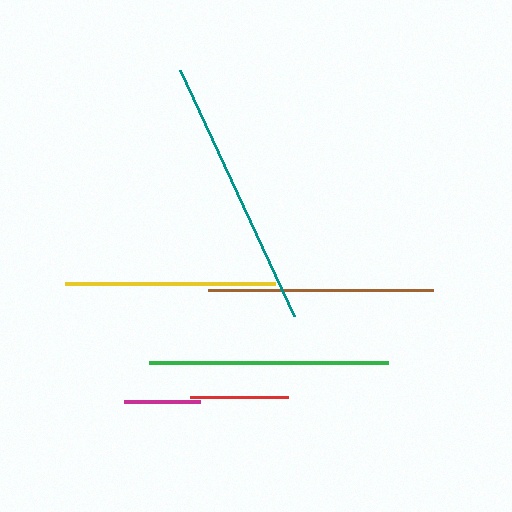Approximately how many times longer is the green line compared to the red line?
The green line is approximately 2.4 times the length of the red line.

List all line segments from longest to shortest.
From longest to shortest: teal, green, brown, yellow, red, magenta.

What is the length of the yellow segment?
The yellow segment is approximately 210 pixels long.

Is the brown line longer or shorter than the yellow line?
The brown line is longer than the yellow line.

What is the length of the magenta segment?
The magenta segment is approximately 76 pixels long.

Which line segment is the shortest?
The magenta line is the shortest at approximately 76 pixels.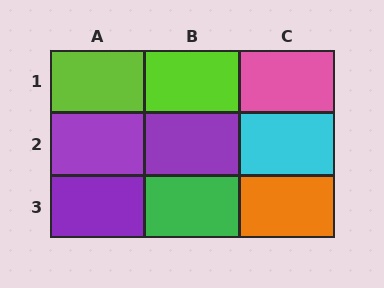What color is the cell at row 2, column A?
Purple.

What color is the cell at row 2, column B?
Purple.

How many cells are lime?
2 cells are lime.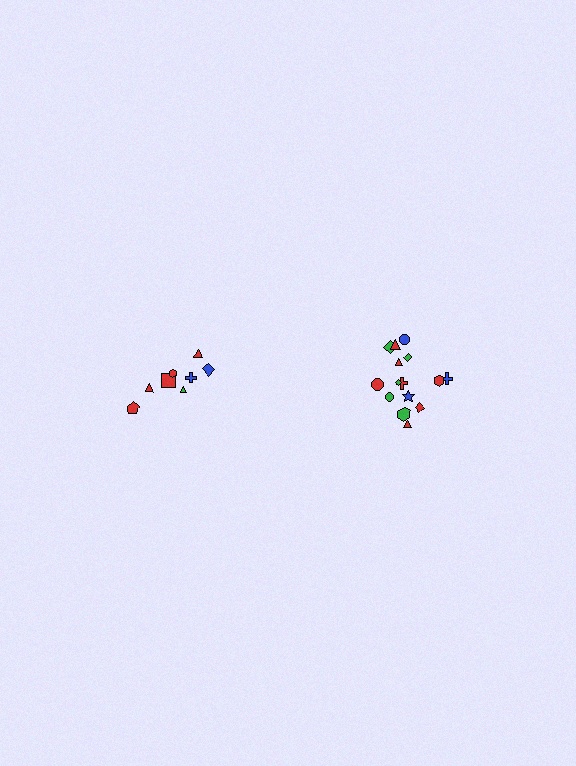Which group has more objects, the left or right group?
The right group.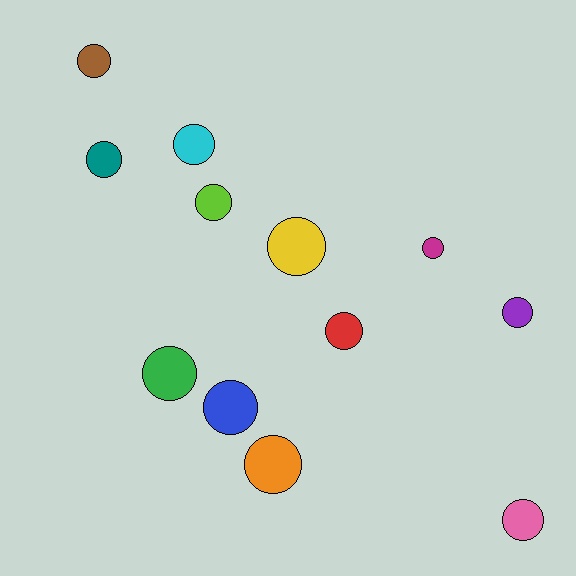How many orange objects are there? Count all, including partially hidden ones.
There is 1 orange object.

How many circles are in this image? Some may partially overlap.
There are 12 circles.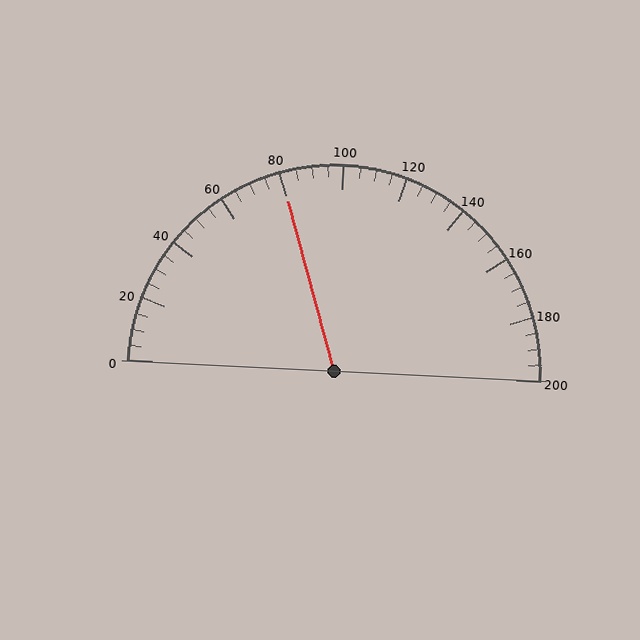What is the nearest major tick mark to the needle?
The nearest major tick mark is 80.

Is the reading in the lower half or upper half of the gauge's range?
The reading is in the lower half of the range (0 to 200).